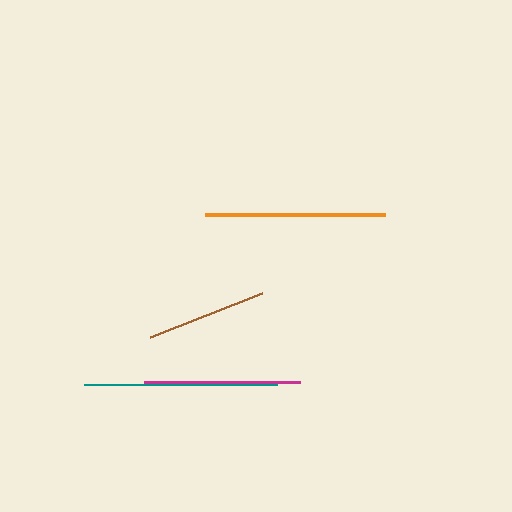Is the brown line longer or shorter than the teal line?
The teal line is longer than the brown line.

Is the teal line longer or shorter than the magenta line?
The teal line is longer than the magenta line.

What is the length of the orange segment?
The orange segment is approximately 180 pixels long.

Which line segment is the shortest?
The brown line is the shortest at approximately 121 pixels.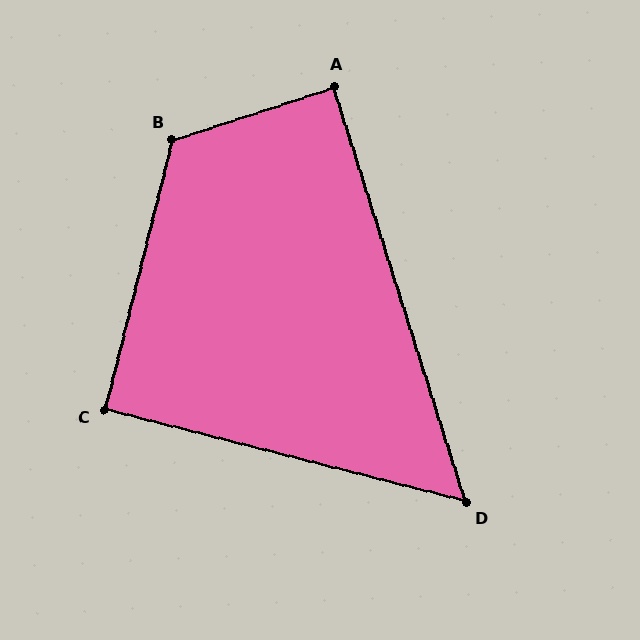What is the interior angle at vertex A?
Approximately 90 degrees (approximately right).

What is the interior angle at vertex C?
Approximately 90 degrees (approximately right).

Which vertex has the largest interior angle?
B, at approximately 122 degrees.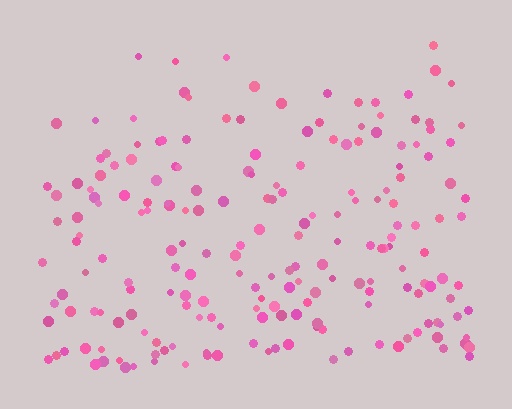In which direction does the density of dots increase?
From top to bottom, with the bottom side densest.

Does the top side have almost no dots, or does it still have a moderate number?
Still a moderate number, just noticeably fewer than the bottom.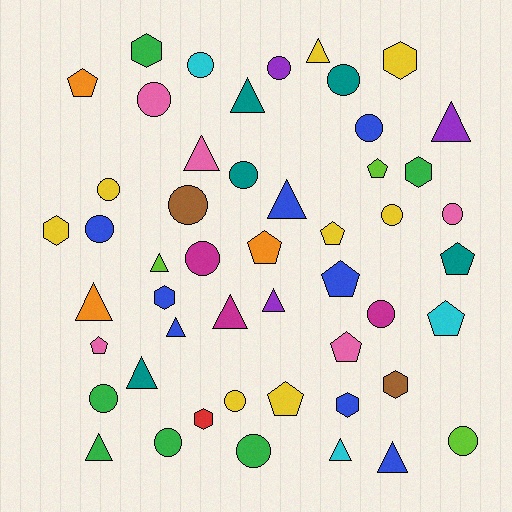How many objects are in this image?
There are 50 objects.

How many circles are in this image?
There are 18 circles.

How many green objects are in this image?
There are 6 green objects.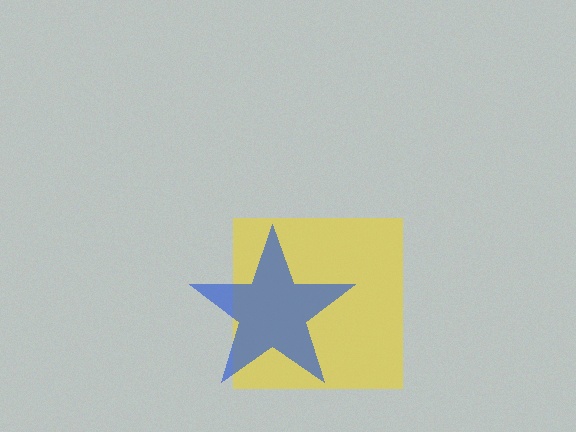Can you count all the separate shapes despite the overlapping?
Yes, there are 2 separate shapes.